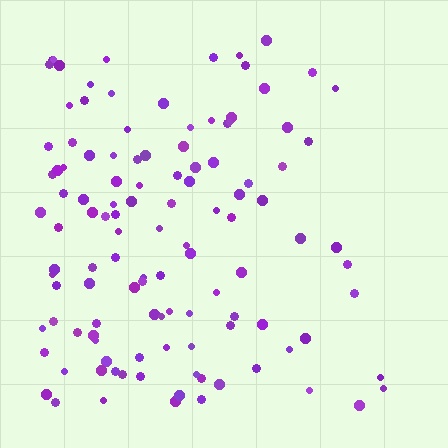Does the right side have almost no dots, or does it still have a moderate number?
Still a moderate number, just noticeably fewer than the left.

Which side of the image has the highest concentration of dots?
The left.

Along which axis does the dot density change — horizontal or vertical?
Horizontal.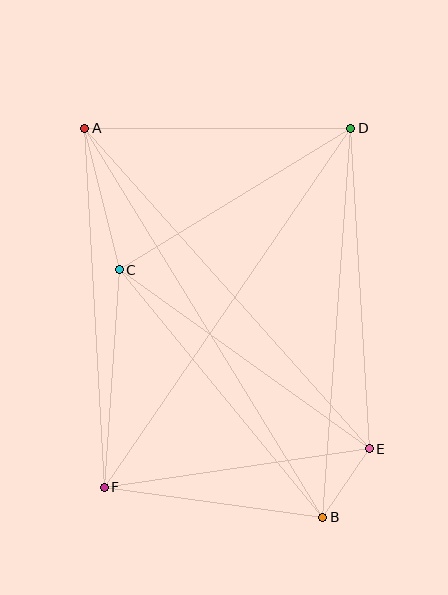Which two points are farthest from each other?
Points A and B are farthest from each other.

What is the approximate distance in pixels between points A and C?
The distance between A and C is approximately 146 pixels.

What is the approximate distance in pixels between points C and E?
The distance between C and E is approximately 307 pixels.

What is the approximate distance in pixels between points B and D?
The distance between B and D is approximately 390 pixels.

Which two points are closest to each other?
Points B and E are closest to each other.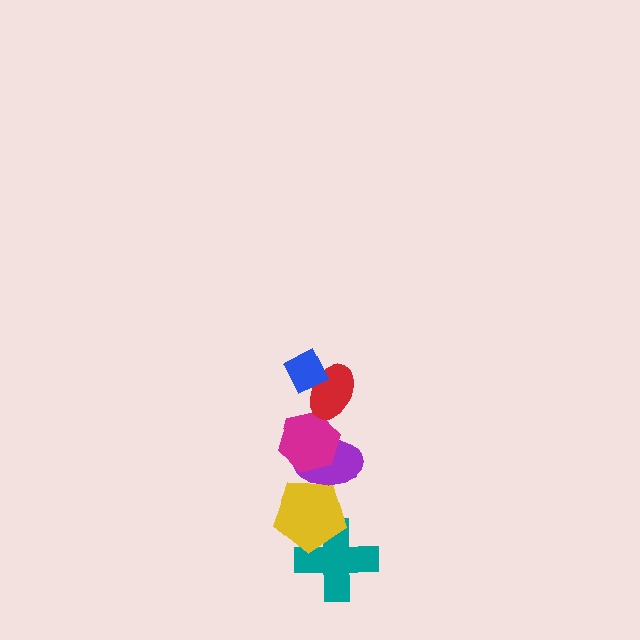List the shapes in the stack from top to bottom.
From top to bottom: the blue diamond, the red ellipse, the magenta hexagon, the purple ellipse, the yellow pentagon, the teal cross.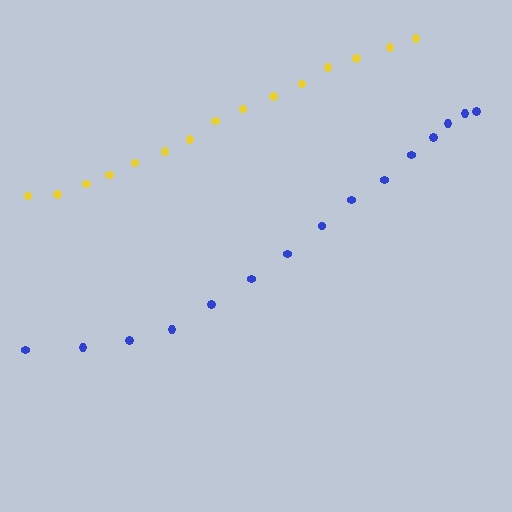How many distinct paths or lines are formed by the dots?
There are 2 distinct paths.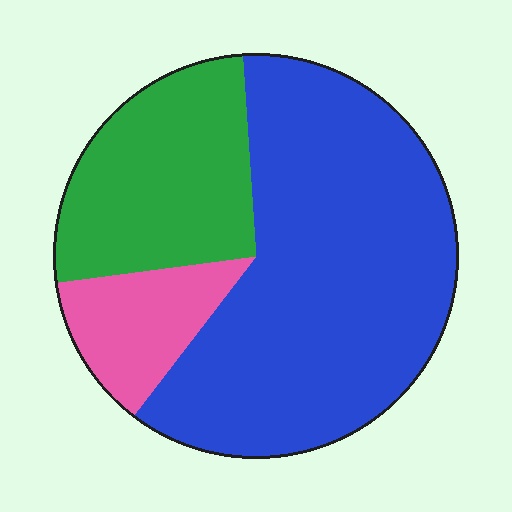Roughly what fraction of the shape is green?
Green covers roughly 25% of the shape.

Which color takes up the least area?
Pink, at roughly 15%.